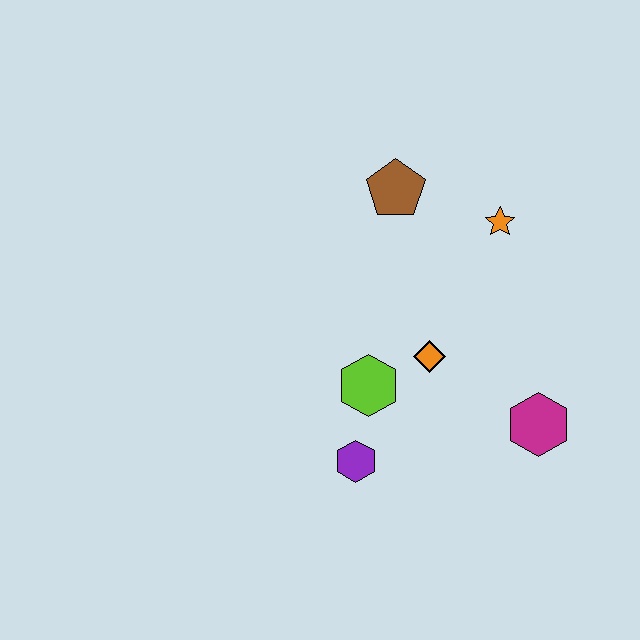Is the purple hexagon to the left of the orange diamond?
Yes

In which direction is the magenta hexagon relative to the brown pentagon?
The magenta hexagon is below the brown pentagon.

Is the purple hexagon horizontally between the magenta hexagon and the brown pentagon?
No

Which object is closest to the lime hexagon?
The orange diamond is closest to the lime hexagon.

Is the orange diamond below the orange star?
Yes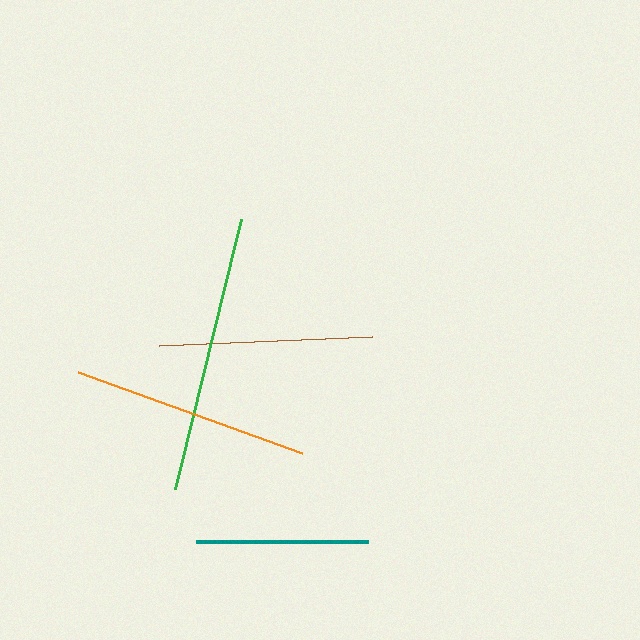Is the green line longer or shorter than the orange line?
The green line is longer than the orange line.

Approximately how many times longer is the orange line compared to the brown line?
The orange line is approximately 1.1 times the length of the brown line.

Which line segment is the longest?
The green line is the longest at approximately 278 pixels.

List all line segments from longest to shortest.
From longest to shortest: green, orange, brown, teal.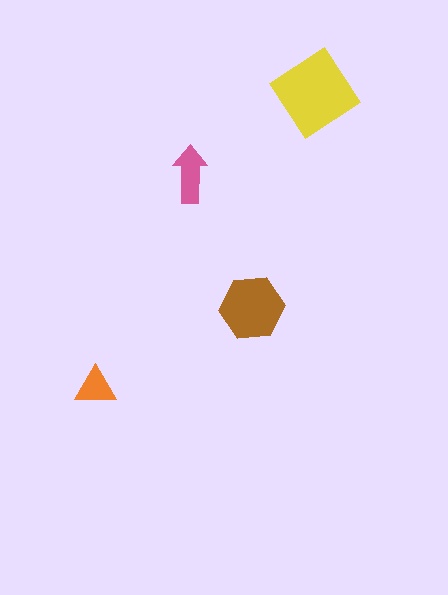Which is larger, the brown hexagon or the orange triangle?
The brown hexagon.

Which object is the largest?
The yellow diamond.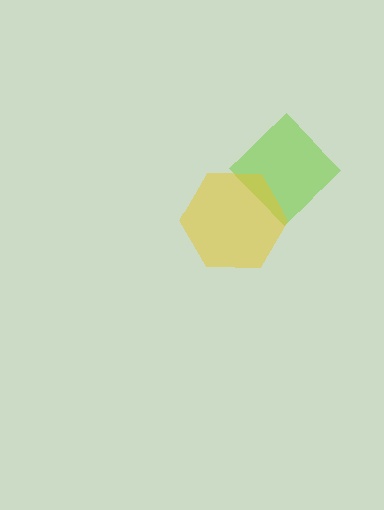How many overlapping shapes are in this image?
There are 2 overlapping shapes in the image.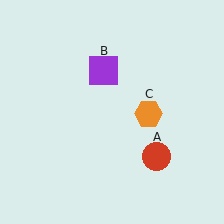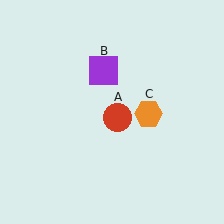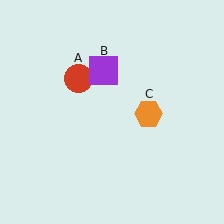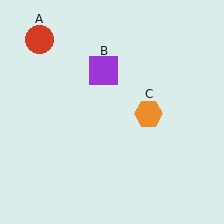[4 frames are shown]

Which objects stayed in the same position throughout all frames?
Purple square (object B) and orange hexagon (object C) remained stationary.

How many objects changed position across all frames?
1 object changed position: red circle (object A).